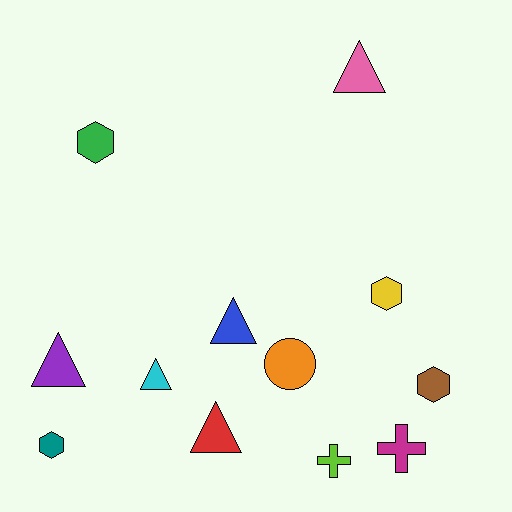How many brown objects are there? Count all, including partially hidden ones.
There is 1 brown object.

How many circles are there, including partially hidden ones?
There is 1 circle.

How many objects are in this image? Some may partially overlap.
There are 12 objects.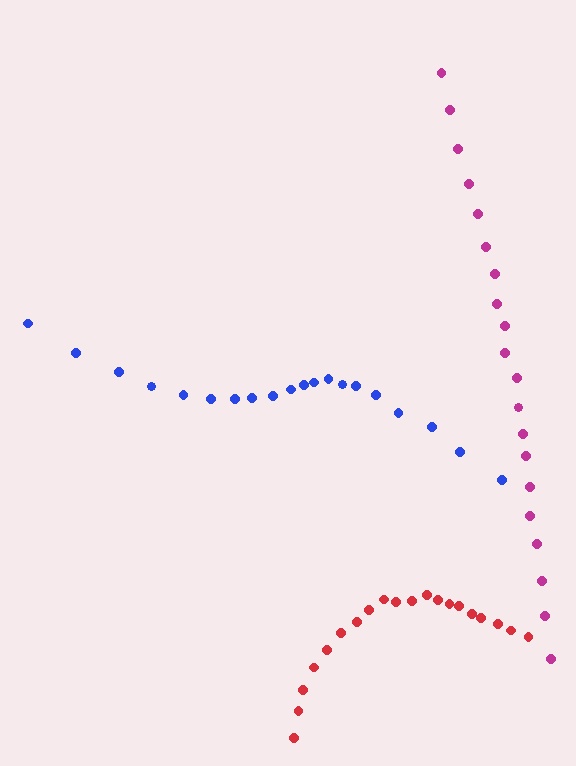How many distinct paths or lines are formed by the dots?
There are 3 distinct paths.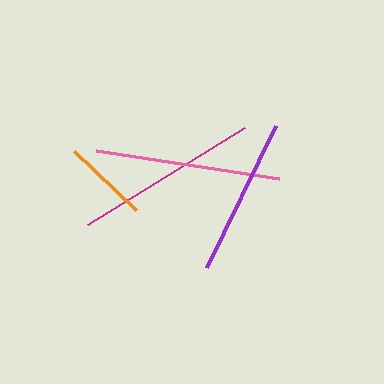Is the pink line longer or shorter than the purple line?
The pink line is longer than the purple line.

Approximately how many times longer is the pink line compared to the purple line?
The pink line is approximately 1.2 times the length of the purple line.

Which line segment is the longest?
The magenta line is the longest at approximately 185 pixels.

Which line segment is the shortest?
The orange line is the shortest at approximately 86 pixels.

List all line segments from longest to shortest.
From longest to shortest: magenta, pink, purple, orange.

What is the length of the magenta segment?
The magenta segment is approximately 185 pixels long.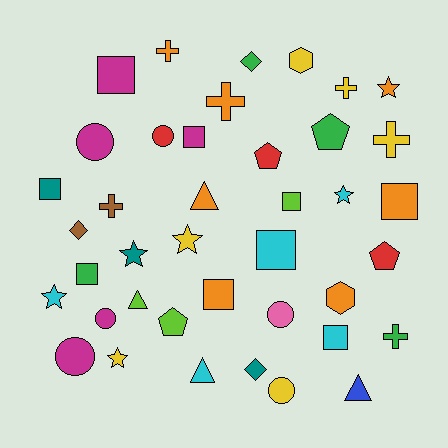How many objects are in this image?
There are 40 objects.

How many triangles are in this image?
There are 4 triangles.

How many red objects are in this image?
There are 3 red objects.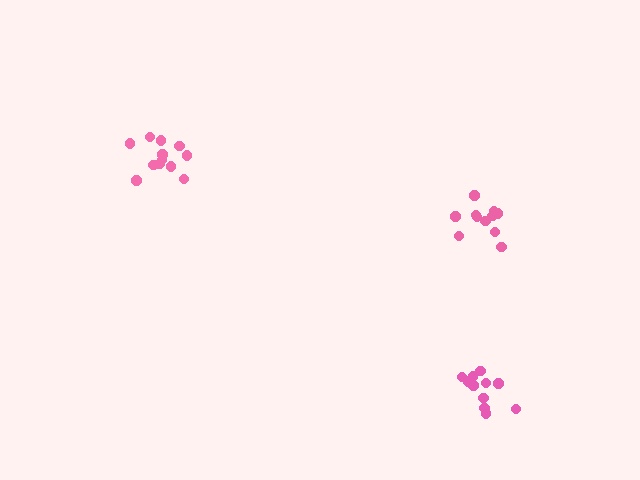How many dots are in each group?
Group 1: 11 dots, Group 2: 11 dots, Group 3: 12 dots (34 total).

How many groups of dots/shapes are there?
There are 3 groups.